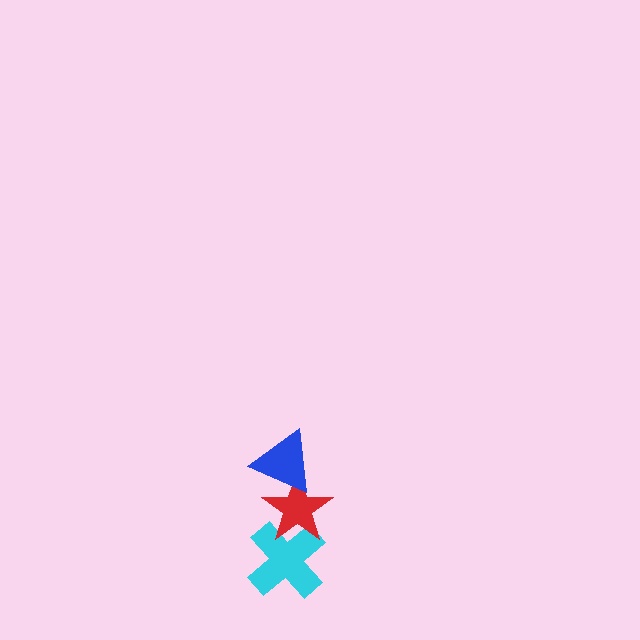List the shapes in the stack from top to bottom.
From top to bottom: the blue triangle, the red star, the cyan cross.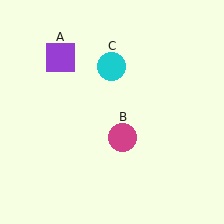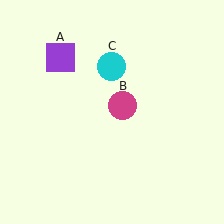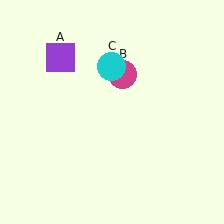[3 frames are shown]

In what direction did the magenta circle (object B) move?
The magenta circle (object B) moved up.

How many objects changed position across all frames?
1 object changed position: magenta circle (object B).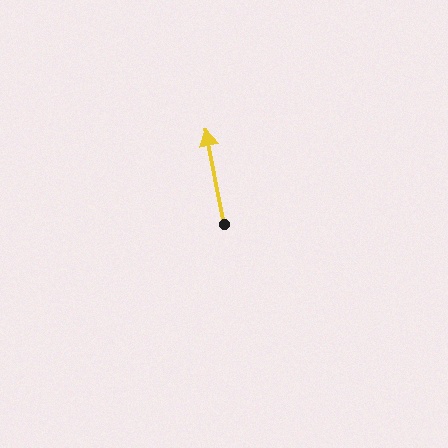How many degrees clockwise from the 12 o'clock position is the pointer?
Approximately 349 degrees.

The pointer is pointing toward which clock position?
Roughly 12 o'clock.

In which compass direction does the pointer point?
North.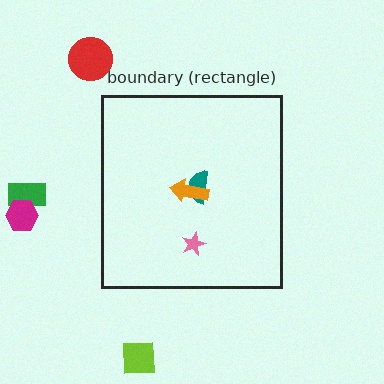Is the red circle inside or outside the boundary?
Outside.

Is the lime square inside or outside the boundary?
Outside.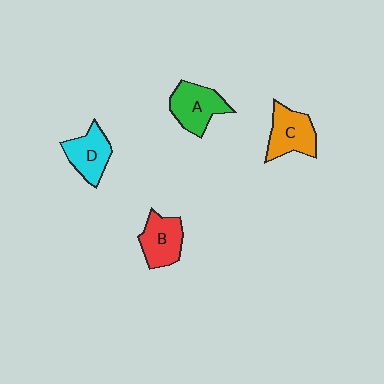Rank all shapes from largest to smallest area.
From largest to smallest: A (green), C (orange), B (red), D (cyan).